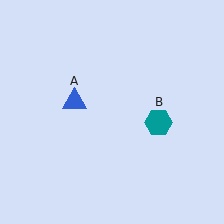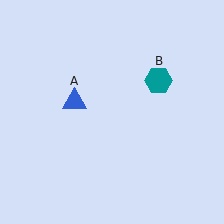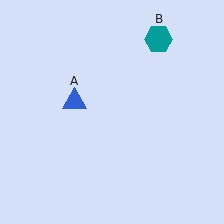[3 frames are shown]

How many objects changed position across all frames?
1 object changed position: teal hexagon (object B).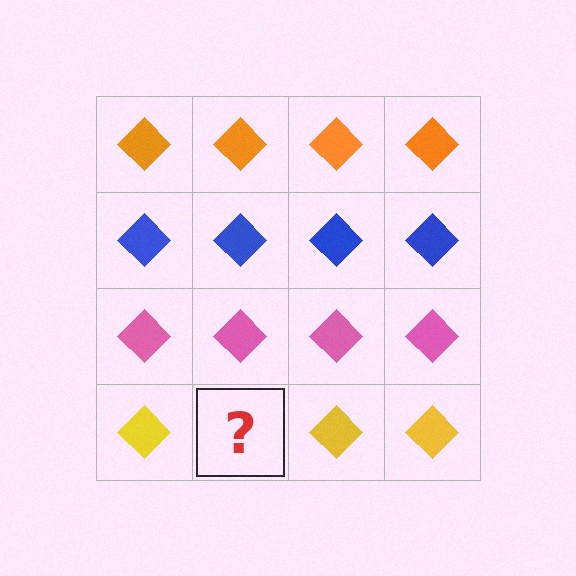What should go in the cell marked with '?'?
The missing cell should contain a yellow diamond.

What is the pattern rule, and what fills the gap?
The rule is that each row has a consistent color. The gap should be filled with a yellow diamond.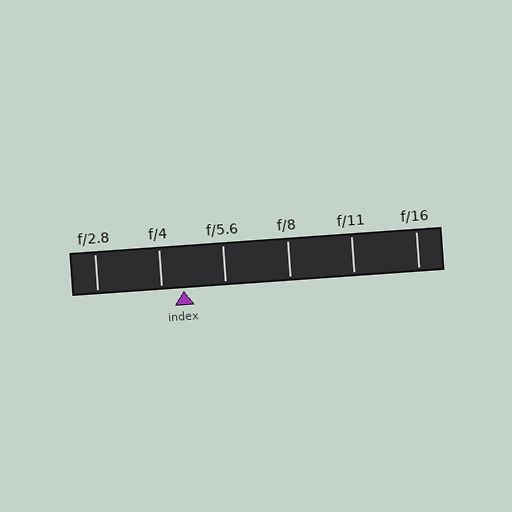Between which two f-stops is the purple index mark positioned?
The index mark is between f/4 and f/5.6.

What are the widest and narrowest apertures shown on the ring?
The widest aperture shown is f/2.8 and the narrowest is f/16.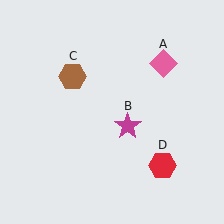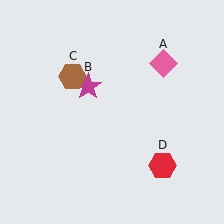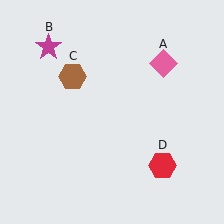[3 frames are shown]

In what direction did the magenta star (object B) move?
The magenta star (object B) moved up and to the left.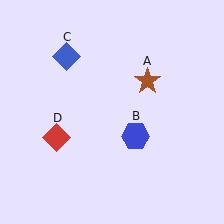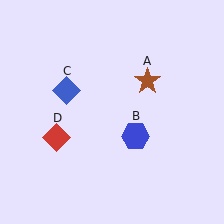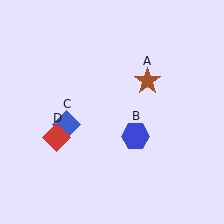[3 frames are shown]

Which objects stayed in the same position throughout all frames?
Brown star (object A) and blue hexagon (object B) and red diamond (object D) remained stationary.